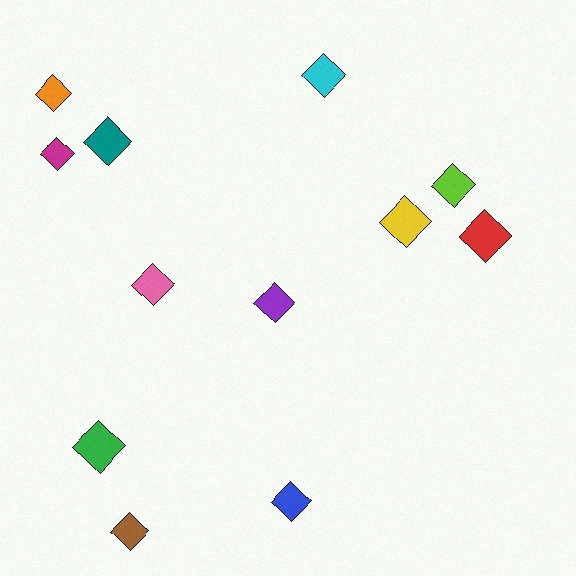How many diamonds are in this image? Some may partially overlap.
There are 12 diamonds.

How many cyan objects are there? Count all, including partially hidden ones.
There is 1 cyan object.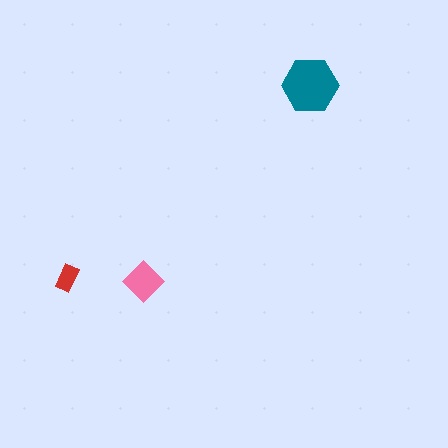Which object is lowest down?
The pink diamond is bottommost.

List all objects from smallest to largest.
The red rectangle, the pink diamond, the teal hexagon.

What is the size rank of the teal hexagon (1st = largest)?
1st.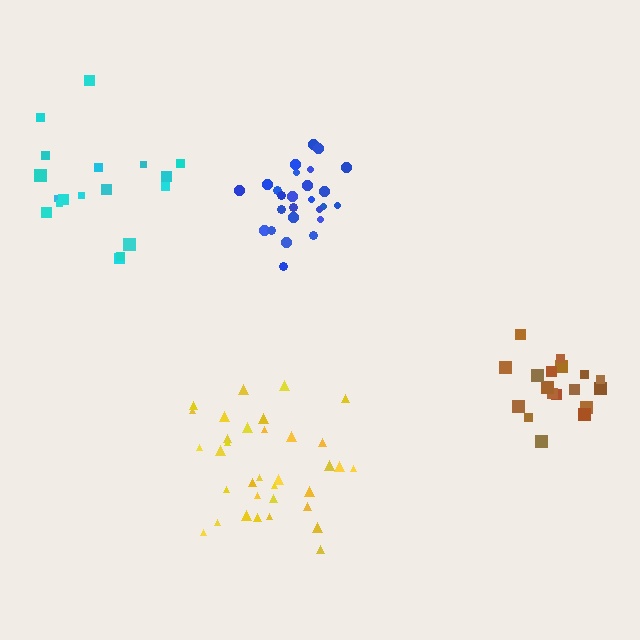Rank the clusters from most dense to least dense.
blue, yellow, brown, cyan.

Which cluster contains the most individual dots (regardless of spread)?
Yellow (34).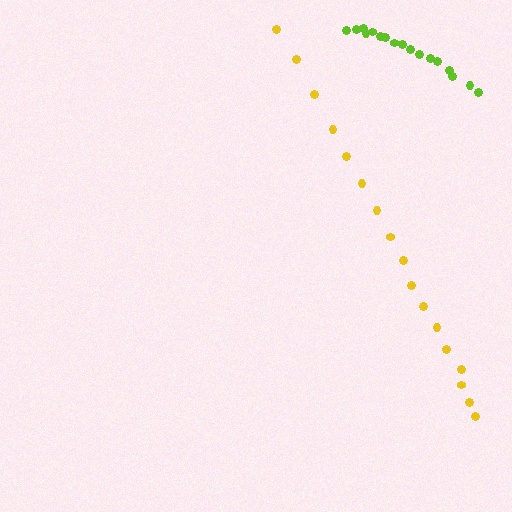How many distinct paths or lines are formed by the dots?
There are 2 distinct paths.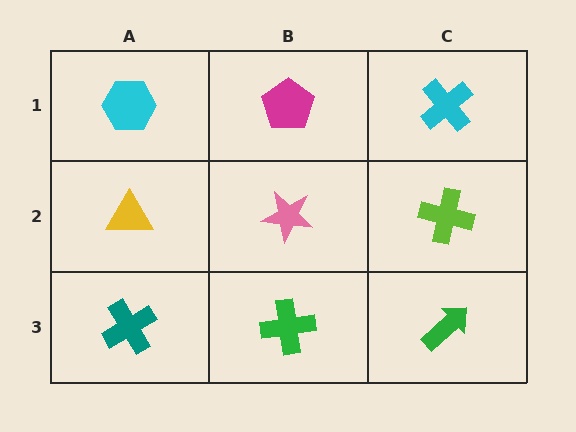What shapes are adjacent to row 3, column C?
A lime cross (row 2, column C), a green cross (row 3, column B).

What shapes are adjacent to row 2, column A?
A cyan hexagon (row 1, column A), a teal cross (row 3, column A), a pink star (row 2, column B).